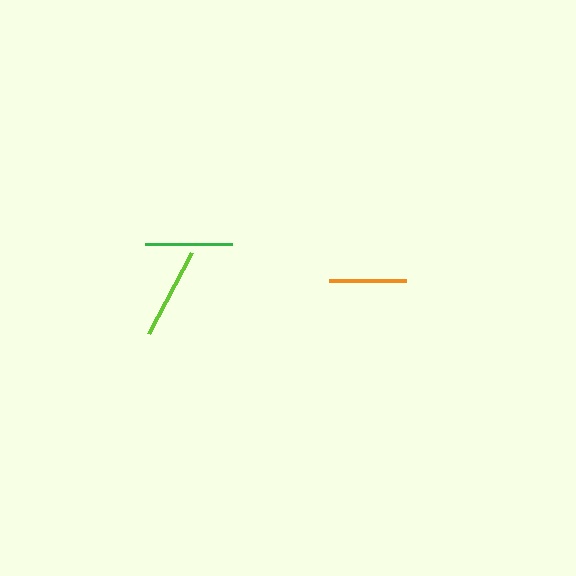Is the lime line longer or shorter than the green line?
The lime line is longer than the green line.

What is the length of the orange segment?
The orange segment is approximately 78 pixels long.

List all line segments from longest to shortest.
From longest to shortest: lime, green, orange.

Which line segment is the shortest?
The orange line is the shortest at approximately 78 pixels.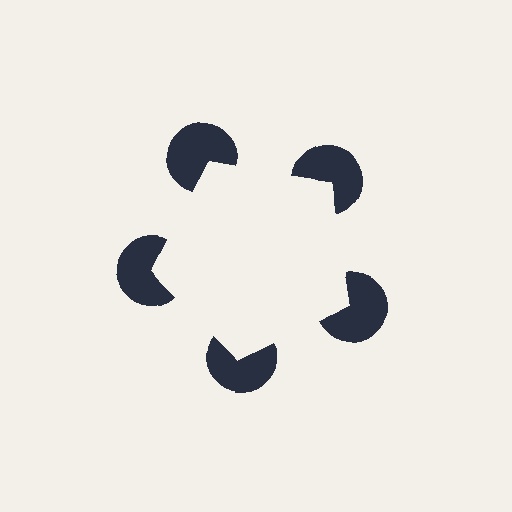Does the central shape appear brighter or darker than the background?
It typically appears slightly brighter than the background, even though no actual brightness change is drawn.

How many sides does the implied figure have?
5 sides.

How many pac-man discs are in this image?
There are 5 — one at each vertex of the illusory pentagon.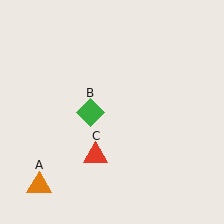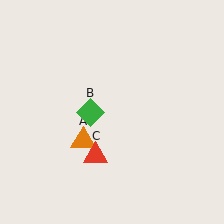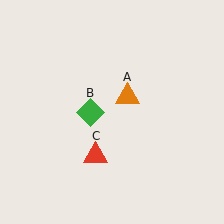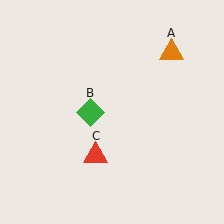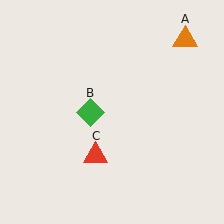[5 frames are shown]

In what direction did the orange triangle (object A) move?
The orange triangle (object A) moved up and to the right.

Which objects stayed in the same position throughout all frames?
Green diamond (object B) and red triangle (object C) remained stationary.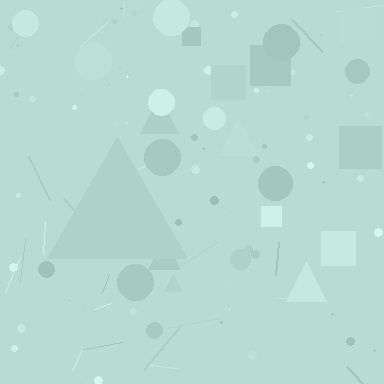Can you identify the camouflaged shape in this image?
The camouflaged shape is a triangle.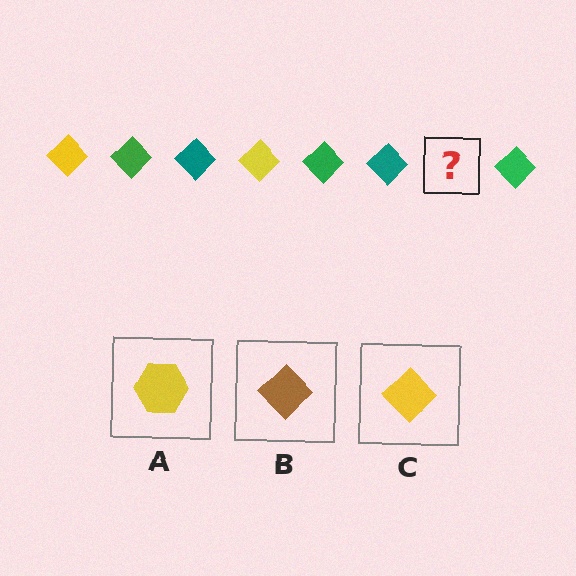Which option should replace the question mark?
Option C.